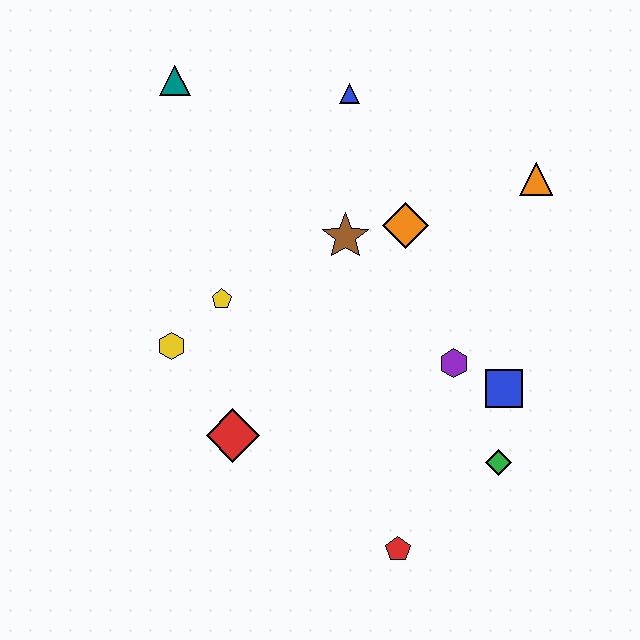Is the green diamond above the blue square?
No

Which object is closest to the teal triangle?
The blue triangle is closest to the teal triangle.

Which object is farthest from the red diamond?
The orange triangle is farthest from the red diamond.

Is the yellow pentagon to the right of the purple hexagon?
No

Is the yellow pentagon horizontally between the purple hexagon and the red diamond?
No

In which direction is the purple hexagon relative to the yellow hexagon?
The purple hexagon is to the right of the yellow hexagon.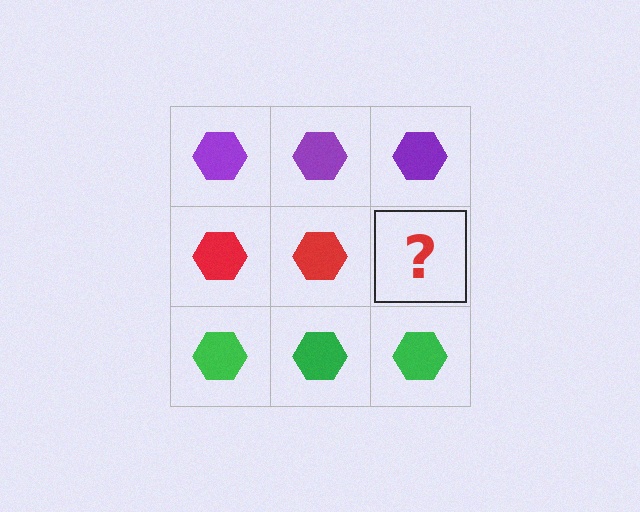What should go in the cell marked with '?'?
The missing cell should contain a red hexagon.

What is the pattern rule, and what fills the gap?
The rule is that each row has a consistent color. The gap should be filled with a red hexagon.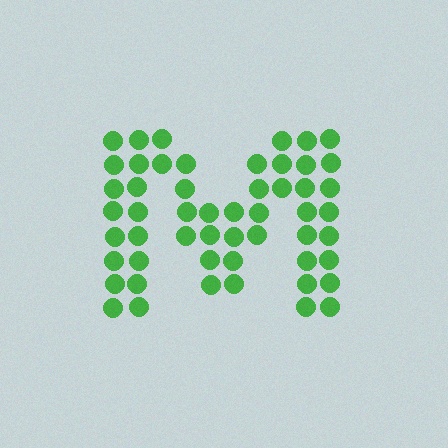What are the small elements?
The small elements are circles.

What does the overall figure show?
The overall figure shows the letter M.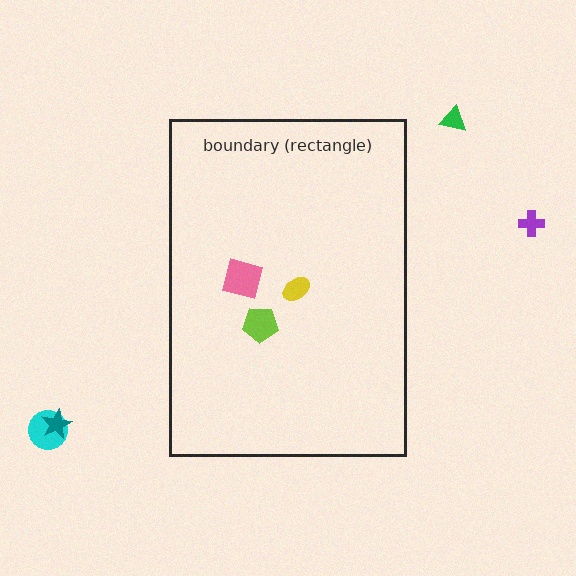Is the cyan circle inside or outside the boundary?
Outside.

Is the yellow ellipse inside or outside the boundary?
Inside.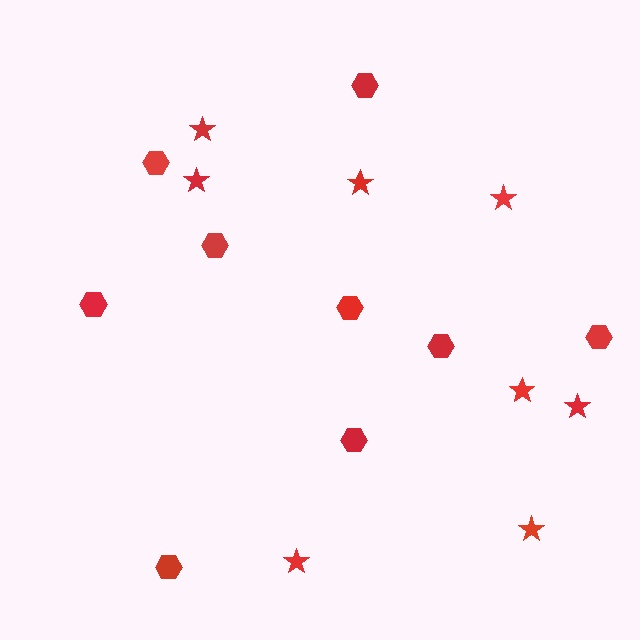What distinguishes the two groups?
There are 2 groups: one group of hexagons (9) and one group of stars (8).